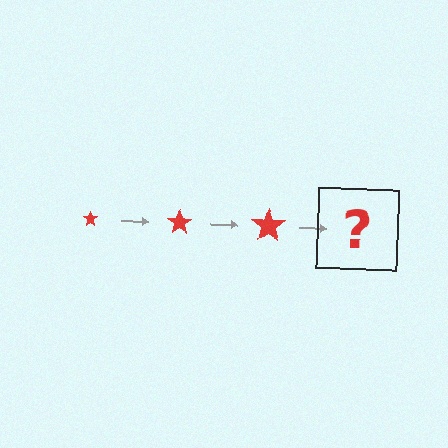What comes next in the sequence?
The next element should be a red star, larger than the previous one.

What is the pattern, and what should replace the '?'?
The pattern is that the star gets progressively larger each step. The '?' should be a red star, larger than the previous one.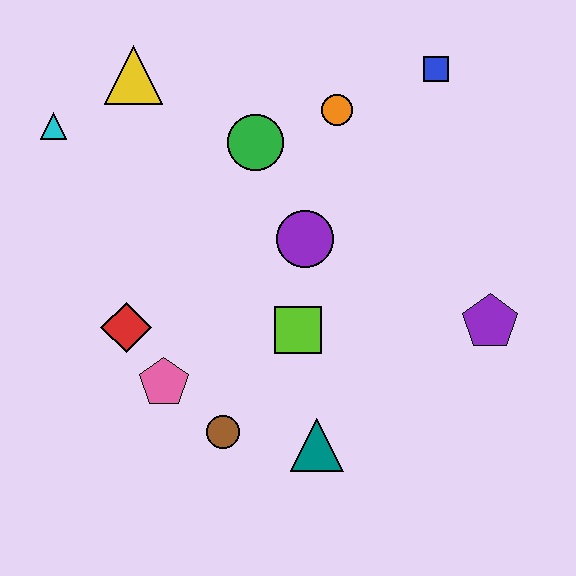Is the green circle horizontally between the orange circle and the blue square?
No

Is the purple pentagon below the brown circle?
No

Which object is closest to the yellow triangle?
The cyan triangle is closest to the yellow triangle.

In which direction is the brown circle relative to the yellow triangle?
The brown circle is below the yellow triangle.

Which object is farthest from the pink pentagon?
The blue square is farthest from the pink pentagon.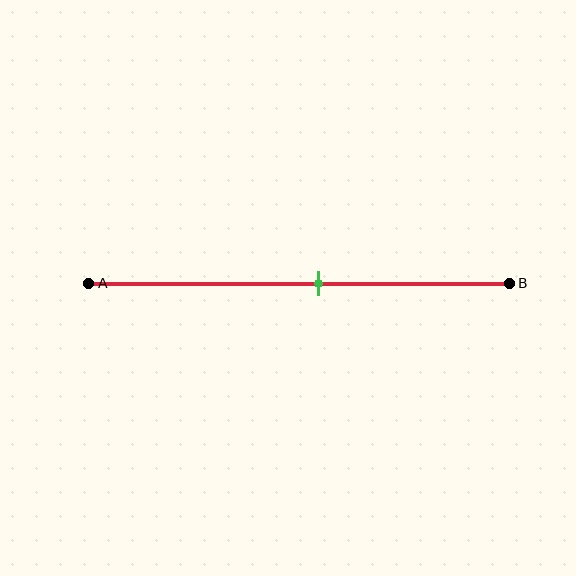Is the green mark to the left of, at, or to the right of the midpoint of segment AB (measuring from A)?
The green mark is to the right of the midpoint of segment AB.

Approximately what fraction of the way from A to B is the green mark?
The green mark is approximately 55% of the way from A to B.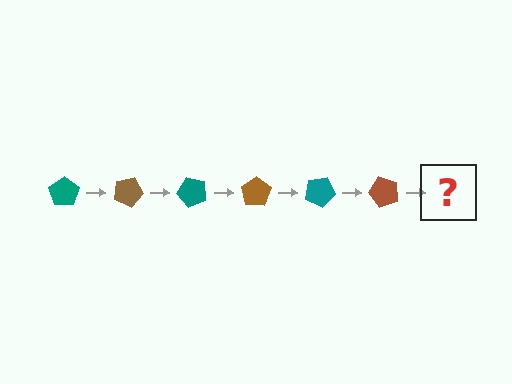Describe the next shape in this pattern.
It should be a teal pentagon, rotated 150 degrees from the start.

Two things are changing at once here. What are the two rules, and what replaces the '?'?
The two rules are that it rotates 25 degrees each step and the color cycles through teal and brown. The '?' should be a teal pentagon, rotated 150 degrees from the start.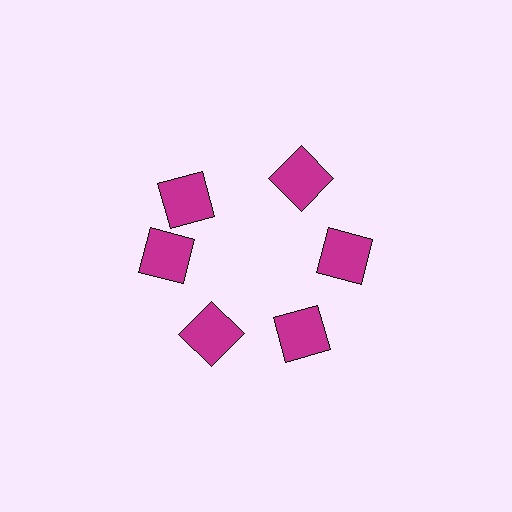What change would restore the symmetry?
The symmetry would be restored by rotating it back into even spacing with its neighbors so that all 6 squares sit at equal angles and equal distance from the center.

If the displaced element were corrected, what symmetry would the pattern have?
It would have 6-fold rotational symmetry — the pattern would map onto itself every 60 degrees.